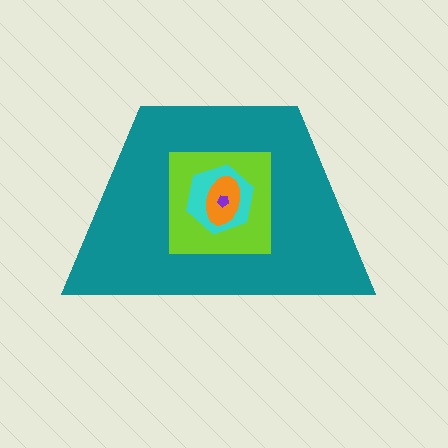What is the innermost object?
The purple pentagon.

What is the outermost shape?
The teal trapezoid.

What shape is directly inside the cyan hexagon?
The orange ellipse.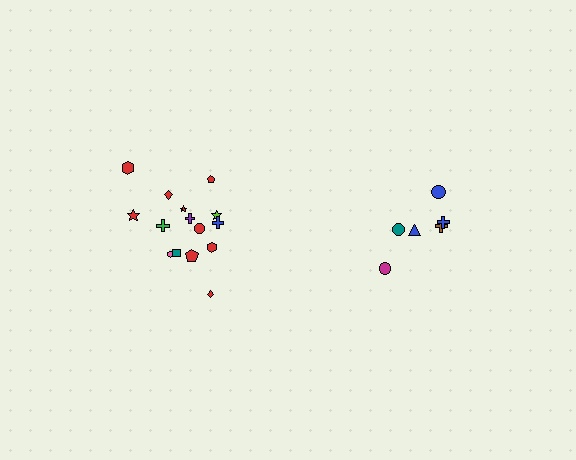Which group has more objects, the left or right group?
The left group.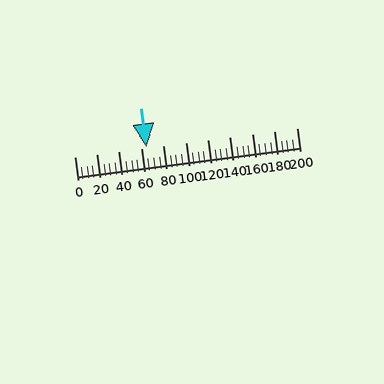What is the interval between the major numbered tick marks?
The major tick marks are spaced 20 units apart.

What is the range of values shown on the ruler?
The ruler shows values from 0 to 200.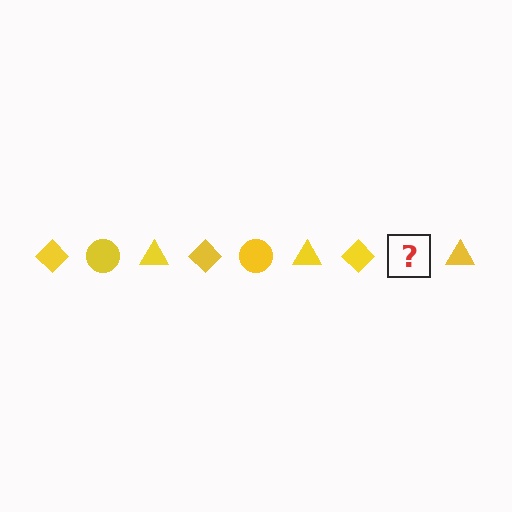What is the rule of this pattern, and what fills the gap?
The rule is that the pattern cycles through diamond, circle, triangle shapes in yellow. The gap should be filled with a yellow circle.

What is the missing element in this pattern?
The missing element is a yellow circle.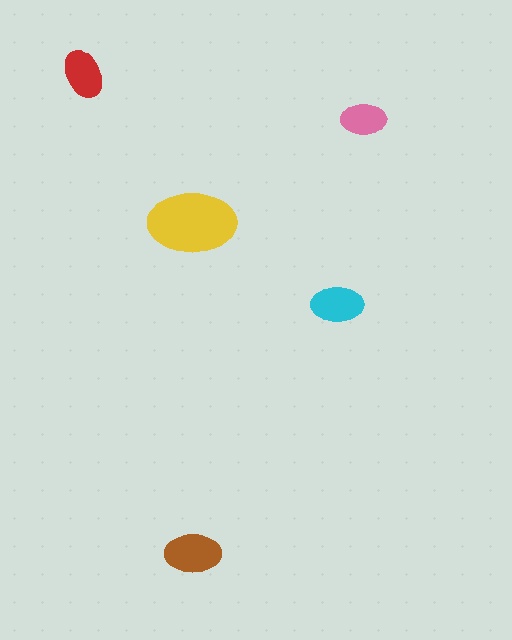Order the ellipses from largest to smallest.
the yellow one, the brown one, the cyan one, the red one, the pink one.